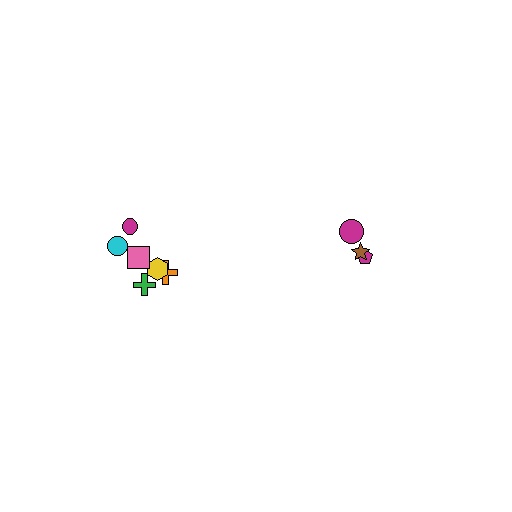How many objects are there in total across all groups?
There are 9 objects.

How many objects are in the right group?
There are 3 objects.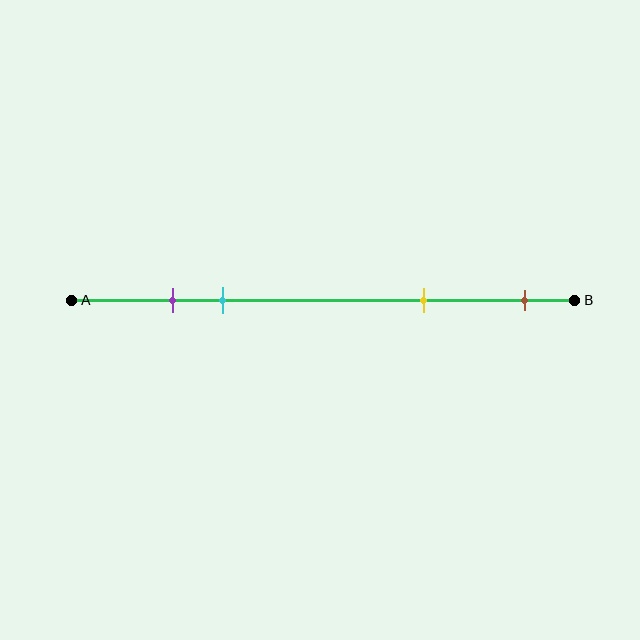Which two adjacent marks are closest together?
The purple and cyan marks are the closest adjacent pair.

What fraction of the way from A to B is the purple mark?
The purple mark is approximately 20% (0.2) of the way from A to B.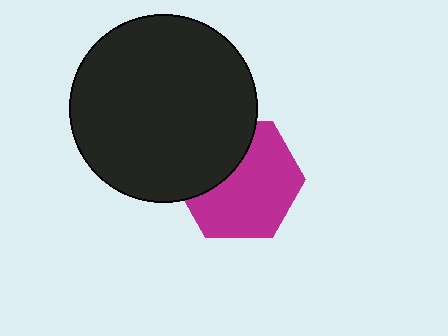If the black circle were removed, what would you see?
You would see the complete magenta hexagon.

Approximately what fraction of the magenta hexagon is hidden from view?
Roughly 34% of the magenta hexagon is hidden behind the black circle.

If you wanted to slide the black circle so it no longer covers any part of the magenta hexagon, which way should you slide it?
Slide it toward the upper-left — that is the most direct way to separate the two shapes.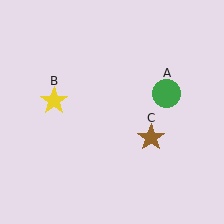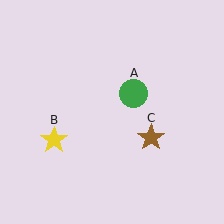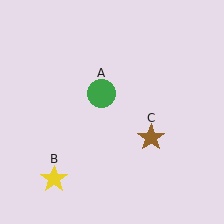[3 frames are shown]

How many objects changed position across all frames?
2 objects changed position: green circle (object A), yellow star (object B).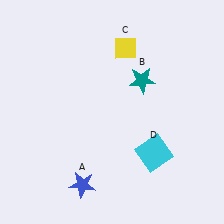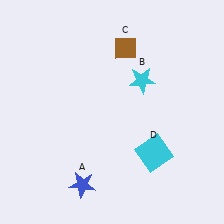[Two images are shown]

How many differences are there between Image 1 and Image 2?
There are 2 differences between the two images.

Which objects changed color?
B changed from teal to cyan. C changed from yellow to brown.